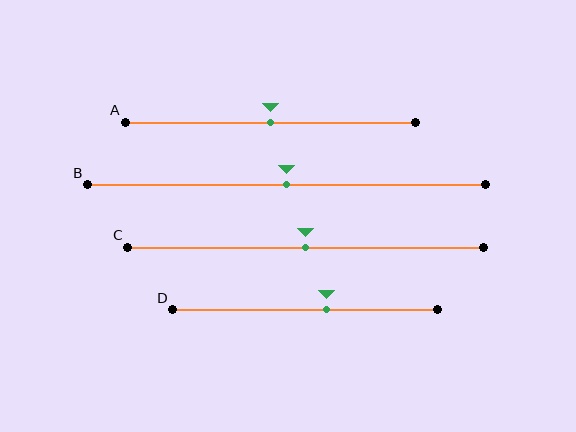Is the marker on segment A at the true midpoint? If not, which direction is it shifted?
Yes, the marker on segment A is at the true midpoint.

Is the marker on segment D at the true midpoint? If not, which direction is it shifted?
No, the marker on segment D is shifted to the right by about 8% of the segment length.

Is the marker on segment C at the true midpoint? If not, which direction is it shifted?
Yes, the marker on segment C is at the true midpoint.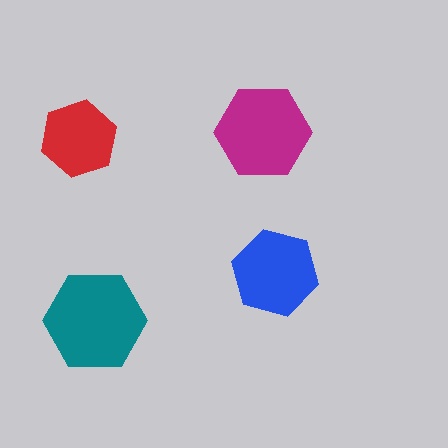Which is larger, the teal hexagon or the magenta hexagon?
The teal one.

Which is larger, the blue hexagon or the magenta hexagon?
The magenta one.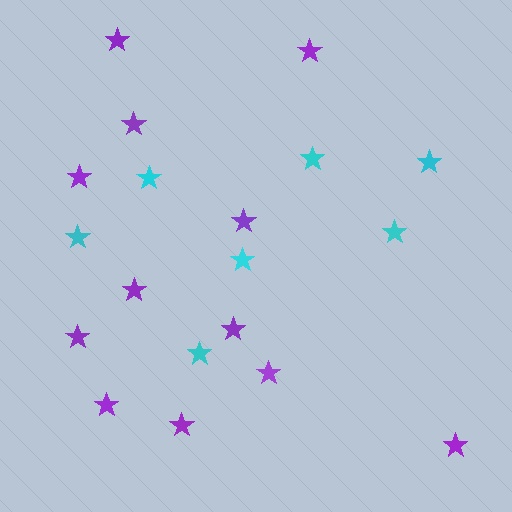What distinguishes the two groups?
There are 2 groups: one group of cyan stars (7) and one group of purple stars (12).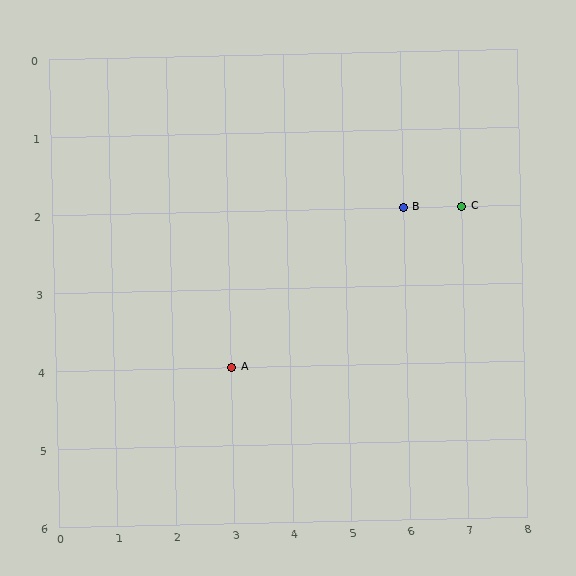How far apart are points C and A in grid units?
Points C and A are 4 columns and 2 rows apart (about 4.5 grid units diagonally).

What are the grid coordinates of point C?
Point C is at grid coordinates (7, 2).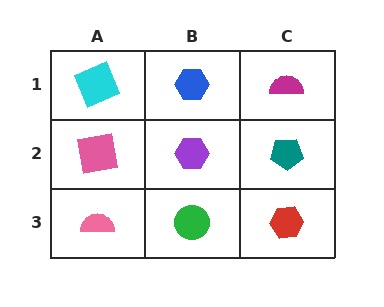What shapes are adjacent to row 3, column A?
A pink square (row 2, column A), a green circle (row 3, column B).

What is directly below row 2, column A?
A pink semicircle.